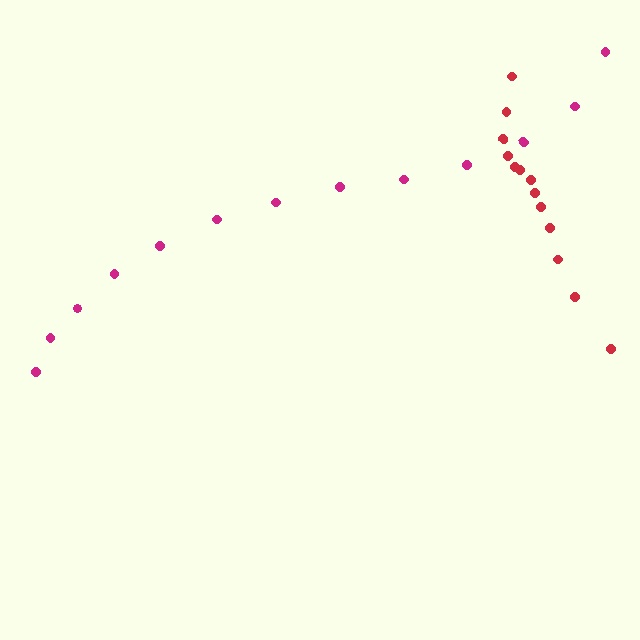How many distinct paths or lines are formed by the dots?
There are 2 distinct paths.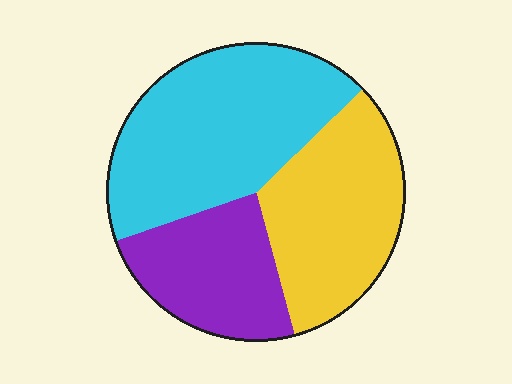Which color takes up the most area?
Cyan, at roughly 45%.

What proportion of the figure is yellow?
Yellow takes up about one third (1/3) of the figure.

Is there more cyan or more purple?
Cyan.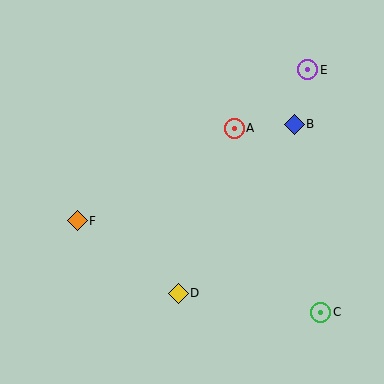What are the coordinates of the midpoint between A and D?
The midpoint between A and D is at (206, 211).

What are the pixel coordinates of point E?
Point E is at (308, 70).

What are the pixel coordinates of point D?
Point D is at (178, 293).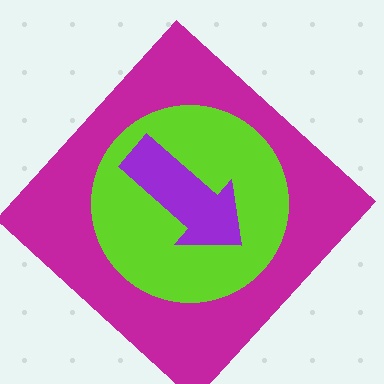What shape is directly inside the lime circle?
The purple arrow.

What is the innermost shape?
The purple arrow.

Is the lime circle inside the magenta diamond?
Yes.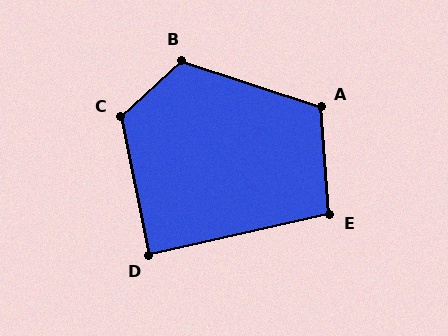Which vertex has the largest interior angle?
C, at approximately 121 degrees.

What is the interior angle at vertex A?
Approximately 112 degrees (obtuse).